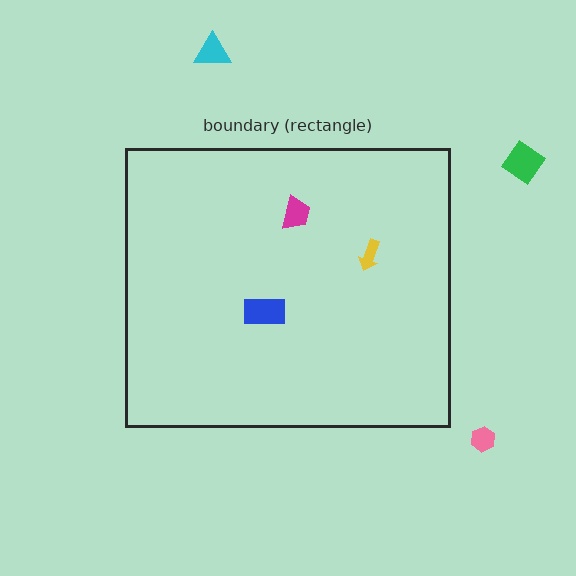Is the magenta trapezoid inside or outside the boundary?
Inside.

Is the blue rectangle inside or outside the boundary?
Inside.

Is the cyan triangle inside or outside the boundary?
Outside.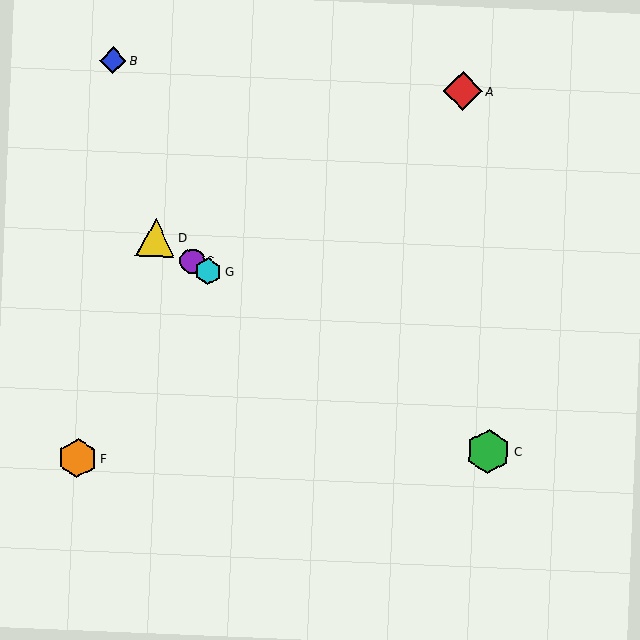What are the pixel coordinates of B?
Object B is at (113, 60).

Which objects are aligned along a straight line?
Objects C, D, E, G are aligned along a straight line.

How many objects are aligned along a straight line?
4 objects (C, D, E, G) are aligned along a straight line.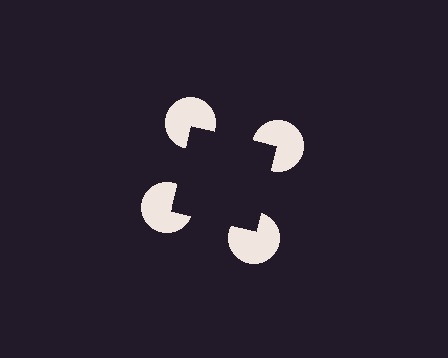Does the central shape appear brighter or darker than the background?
It typically appears slightly darker than the background, even though no actual brightness change is drawn.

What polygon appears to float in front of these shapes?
An illusory square — its edges are inferred from the aligned wedge cuts in the pac-man discs, not physically drawn.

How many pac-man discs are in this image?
There are 4 — one at each vertex of the illusory square.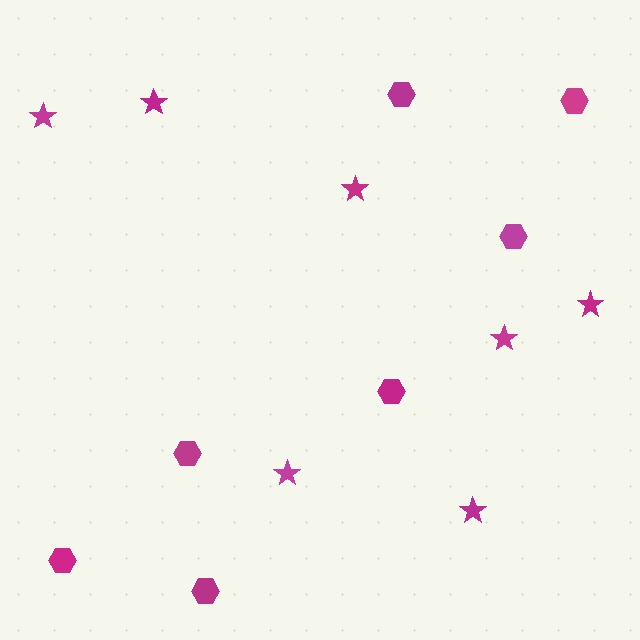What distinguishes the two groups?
There are 2 groups: one group of stars (7) and one group of hexagons (7).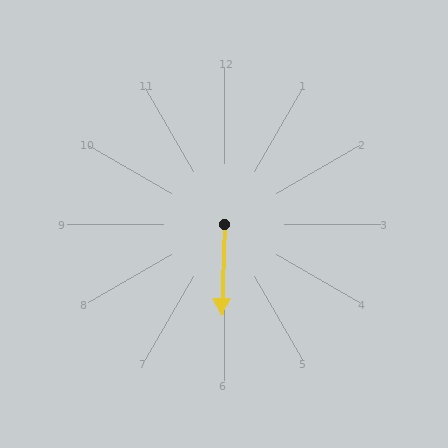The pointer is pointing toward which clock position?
Roughly 6 o'clock.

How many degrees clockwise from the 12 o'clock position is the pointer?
Approximately 182 degrees.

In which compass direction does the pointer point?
South.